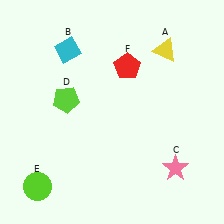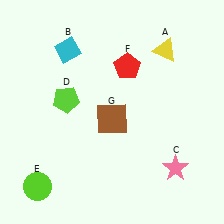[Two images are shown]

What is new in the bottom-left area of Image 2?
A brown square (G) was added in the bottom-left area of Image 2.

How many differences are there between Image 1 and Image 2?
There is 1 difference between the two images.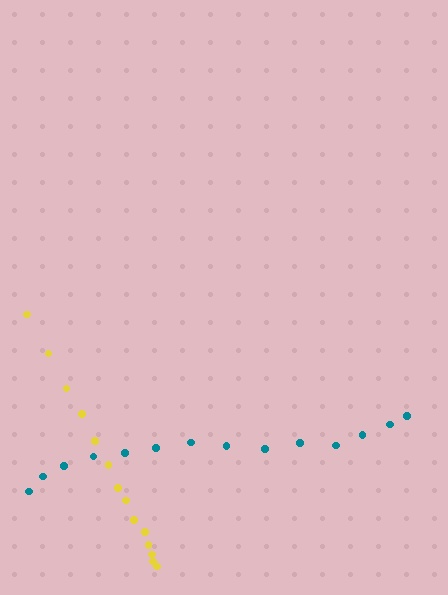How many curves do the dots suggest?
There are 2 distinct paths.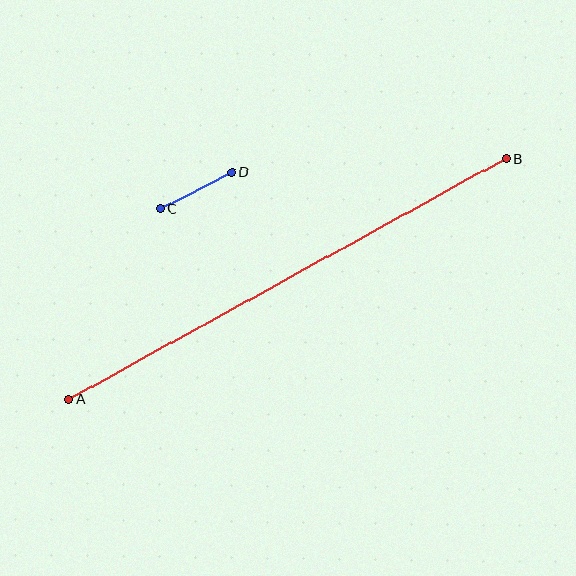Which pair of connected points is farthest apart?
Points A and B are farthest apart.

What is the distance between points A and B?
The distance is approximately 499 pixels.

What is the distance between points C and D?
The distance is approximately 80 pixels.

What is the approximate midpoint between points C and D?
The midpoint is at approximately (196, 191) pixels.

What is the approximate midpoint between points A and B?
The midpoint is at approximately (287, 279) pixels.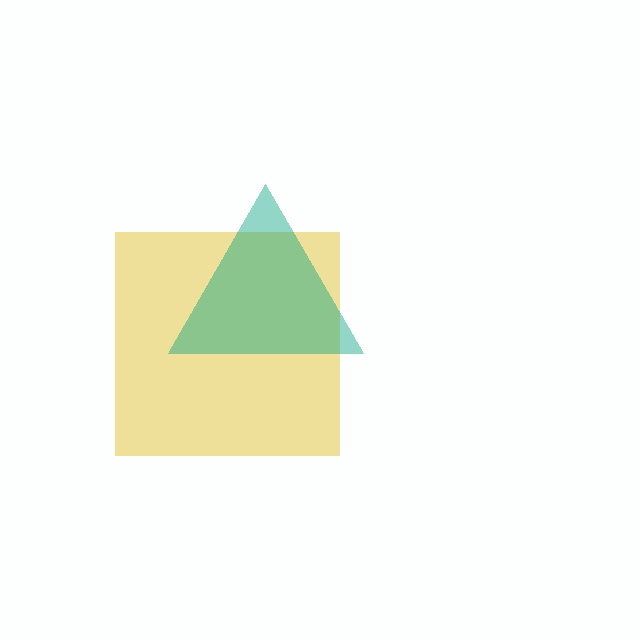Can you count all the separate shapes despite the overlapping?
Yes, there are 2 separate shapes.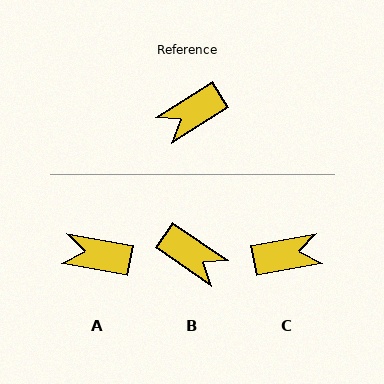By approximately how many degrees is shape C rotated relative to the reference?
Approximately 159 degrees counter-clockwise.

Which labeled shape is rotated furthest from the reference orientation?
C, about 159 degrees away.